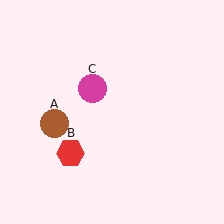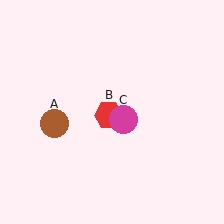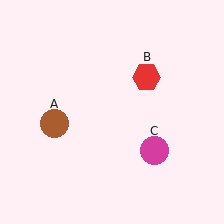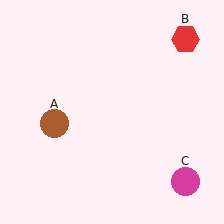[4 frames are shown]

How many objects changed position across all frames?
2 objects changed position: red hexagon (object B), magenta circle (object C).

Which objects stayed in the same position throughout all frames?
Brown circle (object A) remained stationary.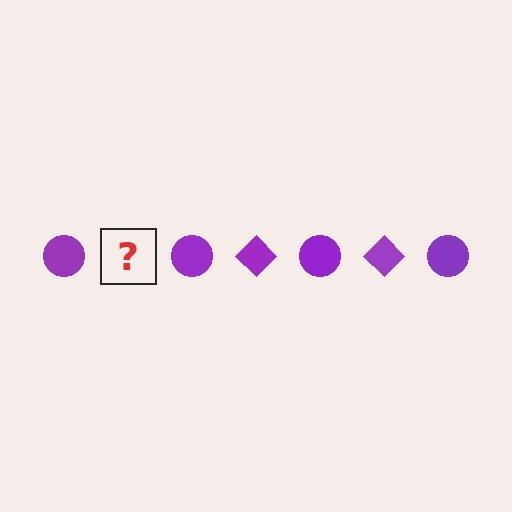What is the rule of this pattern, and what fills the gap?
The rule is that the pattern cycles through circle, diamond shapes in purple. The gap should be filled with a purple diamond.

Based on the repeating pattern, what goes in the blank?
The blank should be a purple diamond.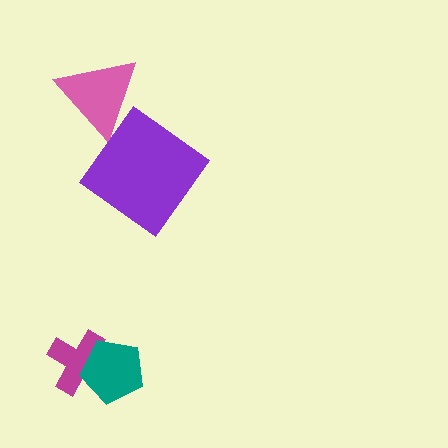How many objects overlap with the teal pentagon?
1 object overlaps with the teal pentagon.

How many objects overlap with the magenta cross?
1 object overlaps with the magenta cross.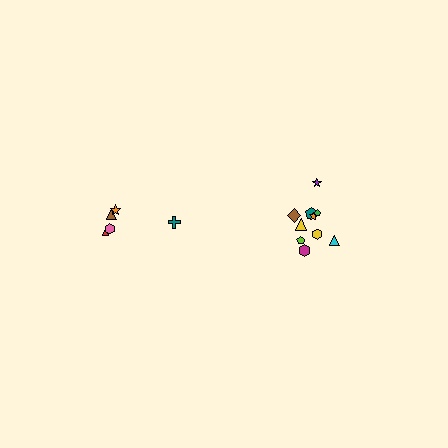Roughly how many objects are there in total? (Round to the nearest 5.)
Roughly 15 objects in total.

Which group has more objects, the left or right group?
The right group.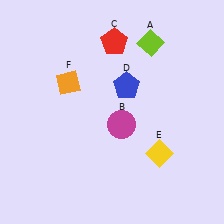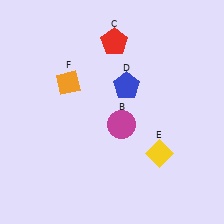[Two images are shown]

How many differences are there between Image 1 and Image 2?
There is 1 difference between the two images.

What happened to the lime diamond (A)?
The lime diamond (A) was removed in Image 2. It was in the top-right area of Image 1.